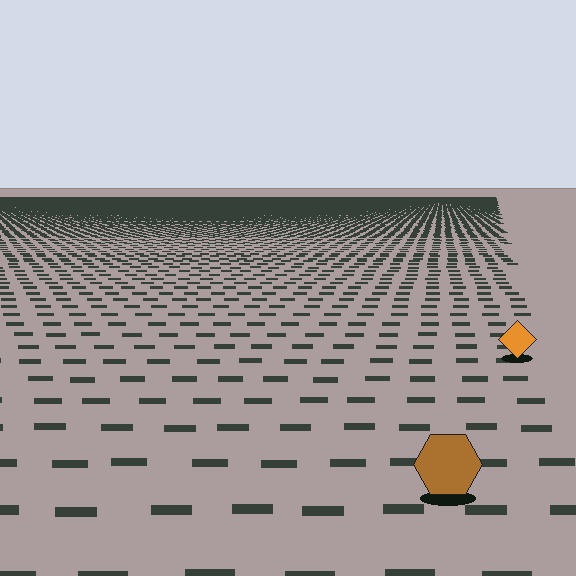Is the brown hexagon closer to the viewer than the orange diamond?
Yes. The brown hexagon is closer — you can tell from the texture gradient: the ground texture is coarser near it.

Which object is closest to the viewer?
The brown hexagon is closest. The texture marks near it are larger and more spread out.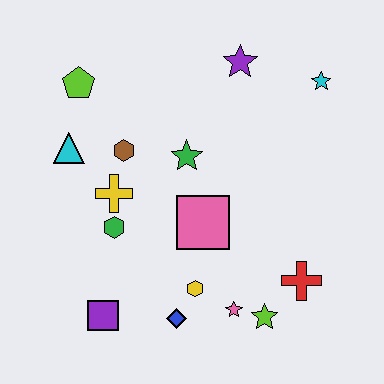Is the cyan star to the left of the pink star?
No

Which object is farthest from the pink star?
The lime pentagon is farthest from the pink star.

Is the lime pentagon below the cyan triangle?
No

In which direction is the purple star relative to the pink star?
The purple star is above the pink star.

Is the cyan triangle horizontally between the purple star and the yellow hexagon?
No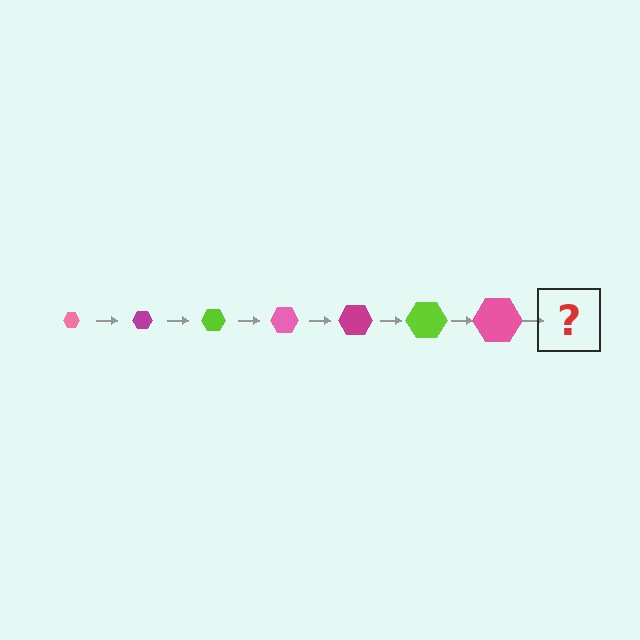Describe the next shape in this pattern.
It should be a magenta hexagon, larger than the previous one.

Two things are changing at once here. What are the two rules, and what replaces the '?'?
The two rules are that the hexagon grows larger each step and the color cycles through pink, magenta, and lime. The '?' should be a magenta hexagon, larger than the previous one.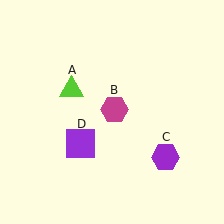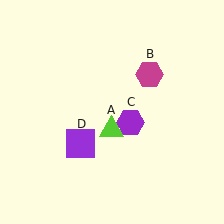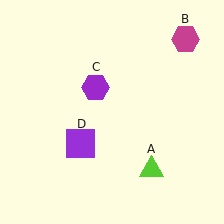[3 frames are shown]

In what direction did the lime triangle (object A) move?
The lime triangle (object A) moved down and to the right.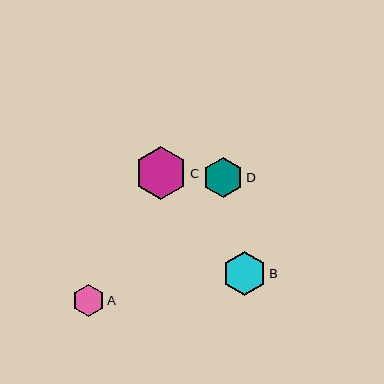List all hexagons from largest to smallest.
From largest to smallest: C, B, D, A.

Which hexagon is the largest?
Hexagon C is the largest with a size of approximately 52 pixels.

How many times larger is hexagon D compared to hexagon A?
Hexagon D is approximately 1.3 times the size of hexagon A.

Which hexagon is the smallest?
Hexagon A is the smallest with a size of approximately 32 pixels.